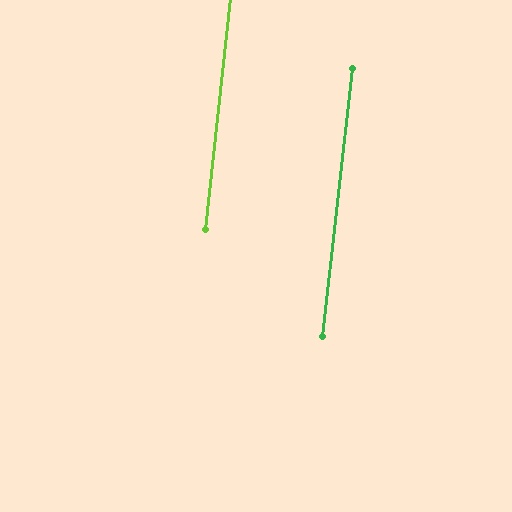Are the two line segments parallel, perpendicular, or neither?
Parallel — their directions differ by only 0.2°.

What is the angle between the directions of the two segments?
Approximately 0 degrees.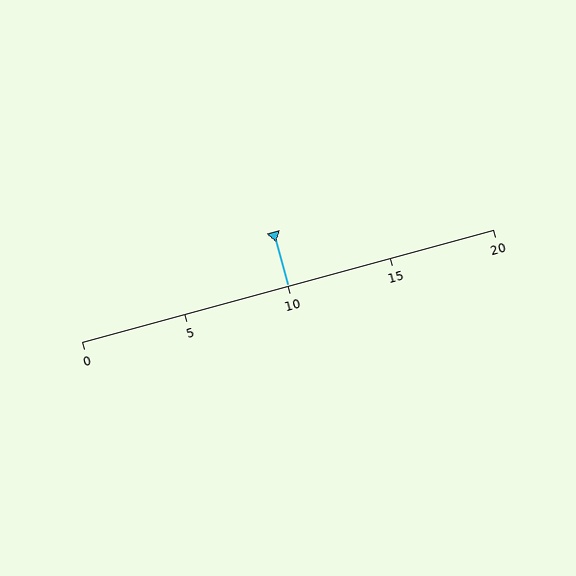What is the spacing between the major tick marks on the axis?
The major ticks are spaced 5 apart.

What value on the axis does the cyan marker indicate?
The marker indicates approximately 10.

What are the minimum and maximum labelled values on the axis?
The axis runs from 0 to 20.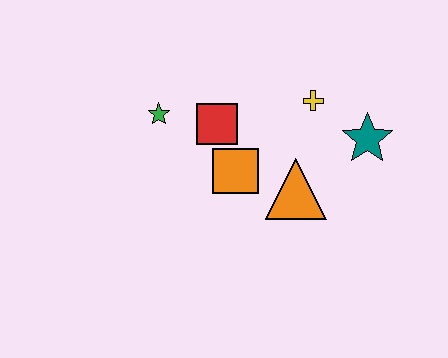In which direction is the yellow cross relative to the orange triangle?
The yellow cross is above the orange triangle.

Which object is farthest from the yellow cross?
The green star is farthest from the yellow cross.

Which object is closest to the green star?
The red square is closest to the green star.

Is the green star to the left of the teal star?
Yes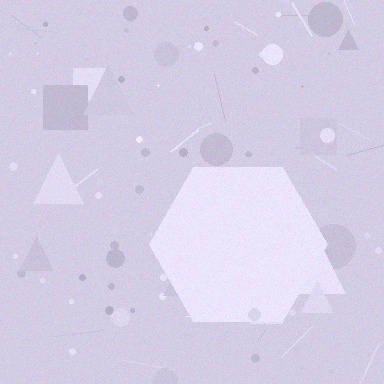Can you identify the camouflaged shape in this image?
The camouflaged shape is a hexagon.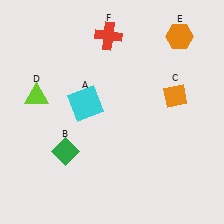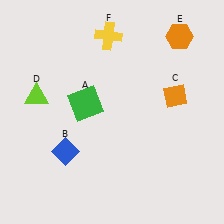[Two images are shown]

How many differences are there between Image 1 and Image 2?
There are 3 differences between the two images.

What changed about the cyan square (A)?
In Image 1, A is cyan. In Image 2, it changed to green.